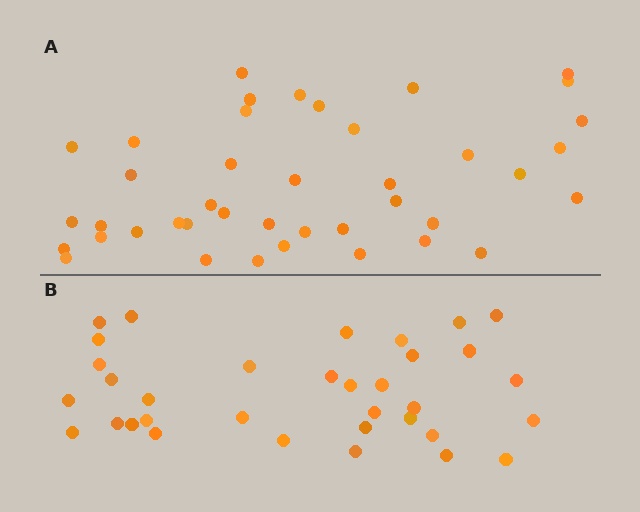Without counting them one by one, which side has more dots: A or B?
Region A (the top region) has more dots.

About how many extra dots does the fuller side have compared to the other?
Region A has roughly 8 or so more dots than region B.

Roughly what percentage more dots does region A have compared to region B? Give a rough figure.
About 20% more.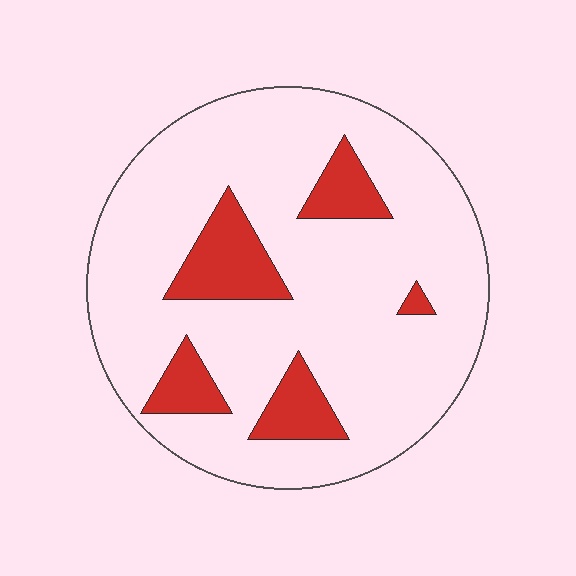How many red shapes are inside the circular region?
5.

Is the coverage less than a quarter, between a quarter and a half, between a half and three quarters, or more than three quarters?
Less than a quarter.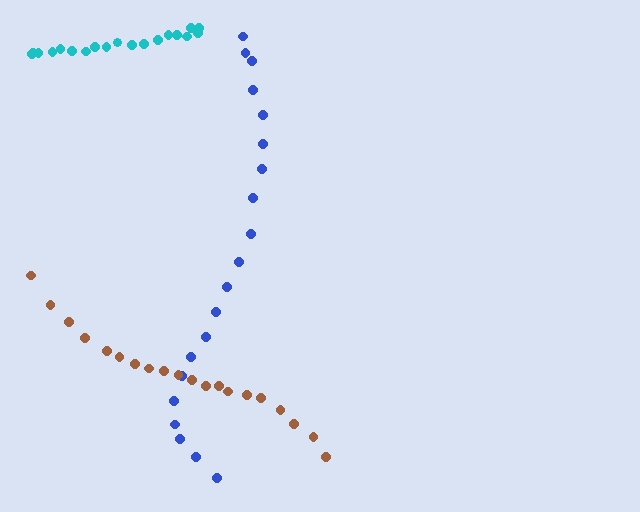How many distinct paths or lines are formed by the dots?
There are 3 distinct paths.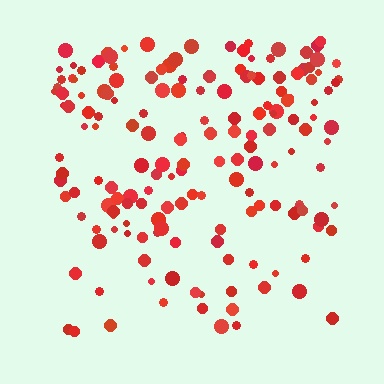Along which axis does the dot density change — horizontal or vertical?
Vertical.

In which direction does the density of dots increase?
From bottom to top, with the top side densest.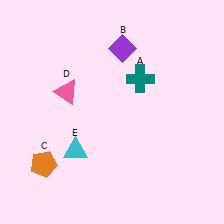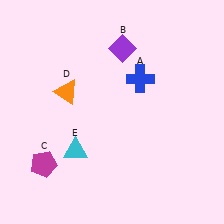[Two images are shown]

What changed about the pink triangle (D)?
In Image 1, D is pink. In Image 2, it changed to orange.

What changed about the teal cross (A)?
In Image 1, A is teal. In Image 2, it changed to blue.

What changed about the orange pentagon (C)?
In Image 1, C is orange. In Image 2, it changed to magenta.